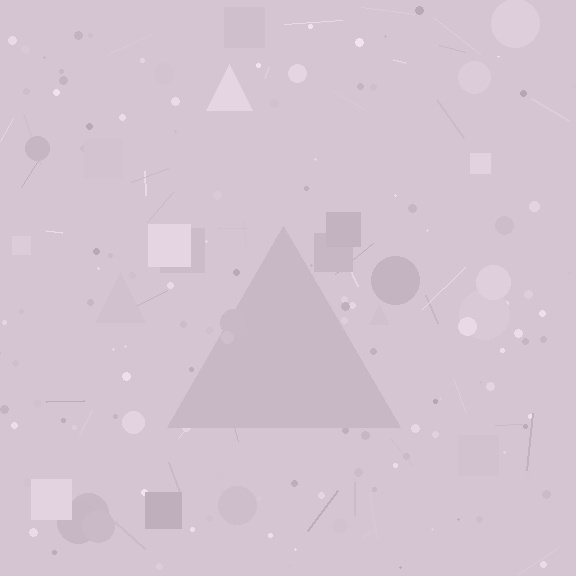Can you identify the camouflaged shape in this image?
The camouflaged shape is a triangle.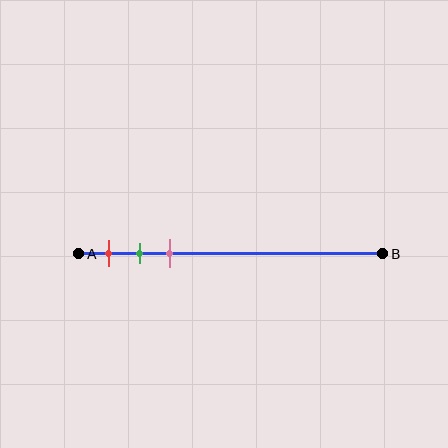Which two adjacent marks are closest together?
The green and pink marks are the closest adjacent pair.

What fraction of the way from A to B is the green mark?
The green mark is approximately 20% (0.2) of the way from A to B.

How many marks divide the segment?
There are 3 marks dividing the segment.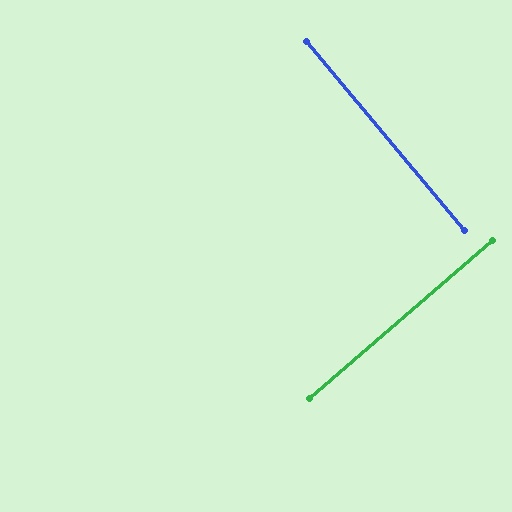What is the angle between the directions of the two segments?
Approximately 89 degrees.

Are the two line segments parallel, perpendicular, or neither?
Perpendicular — they meet at approximately 89°.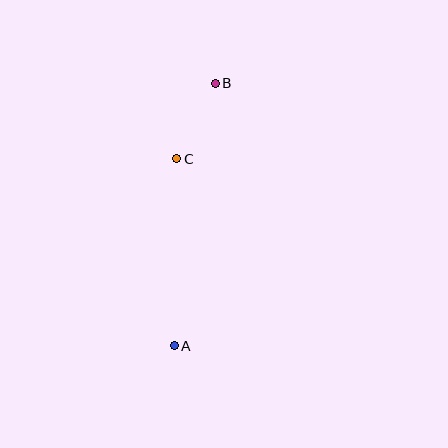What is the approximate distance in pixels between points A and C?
The distance between A and C is approximately 187 pixels.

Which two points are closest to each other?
Points B and C are closest to each other.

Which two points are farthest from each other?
Points A and B are farthest from each other.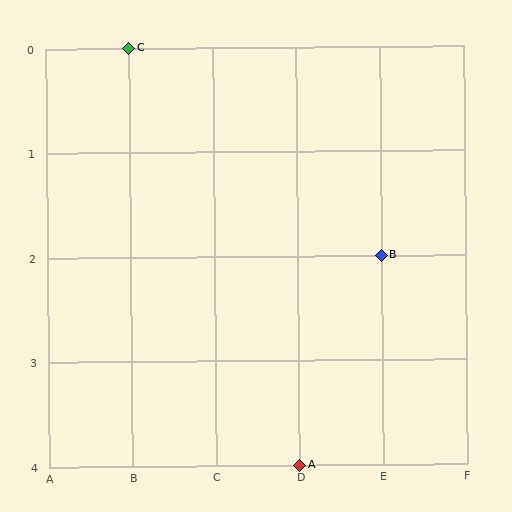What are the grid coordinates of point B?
Point B is at grid coordinates (E, 2).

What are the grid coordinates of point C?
Point C is at grid coordinates (B, 0).